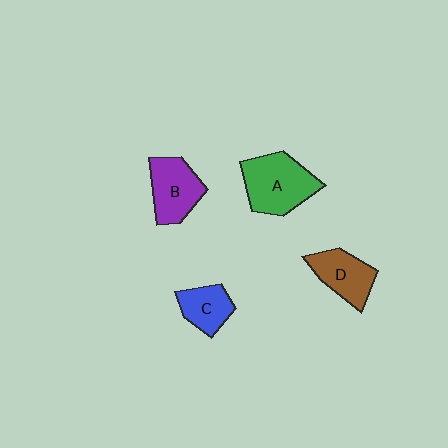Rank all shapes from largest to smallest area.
From largest to smallest: A (green), B (purple), D (brown), C (blue).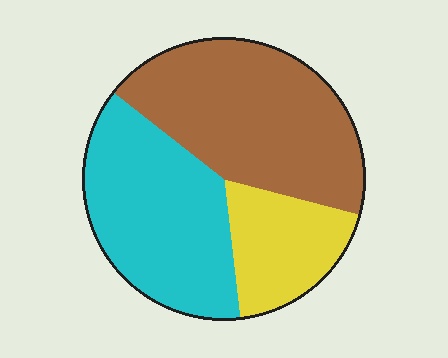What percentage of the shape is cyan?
Cyan takes up about three eighths (3/8) of the shape.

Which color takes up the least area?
Yellow, at roughly 20%.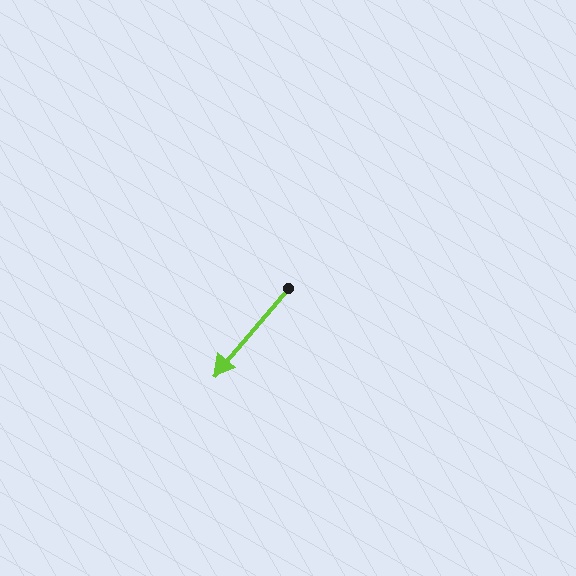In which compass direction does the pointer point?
Southwest.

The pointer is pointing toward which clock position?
Roughly 7 o'clock.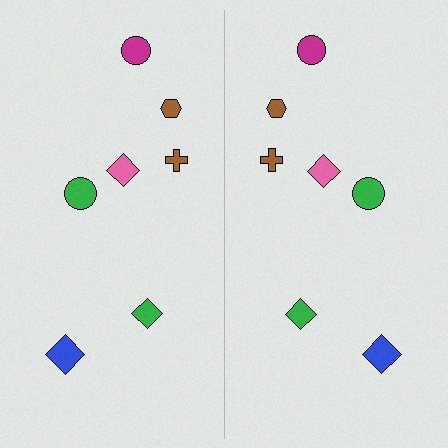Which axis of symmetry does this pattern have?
The pattern has a vertical axis of symmetry running through the center of the image.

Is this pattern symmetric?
Yes, this pattern has bilateral (reflection) symmetry.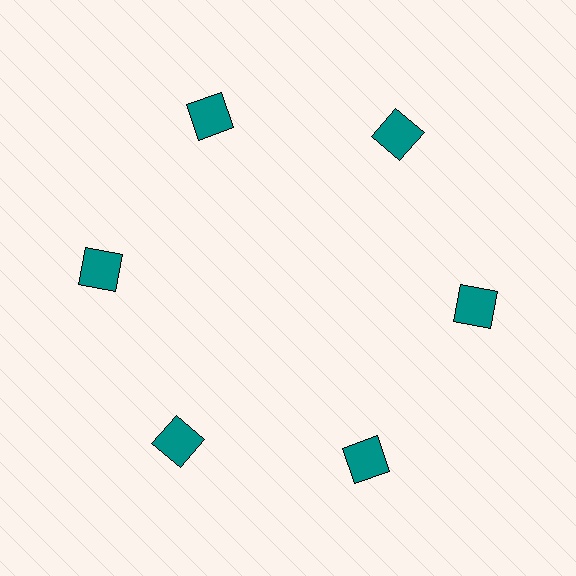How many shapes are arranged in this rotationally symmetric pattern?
There are 6 shapes, arranged in 6 groups of 1.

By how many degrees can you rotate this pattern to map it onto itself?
The pattern maps onto itself every 60 degrees of rotation.